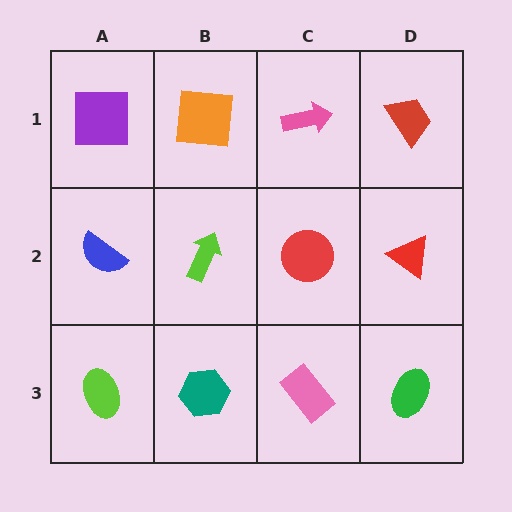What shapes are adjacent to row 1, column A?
A blue semicircle (row 2, column A), an orange square (row 1, column B).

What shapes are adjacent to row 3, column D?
A red triangle (row 2, column D), a pink rectangle (row 3, column C).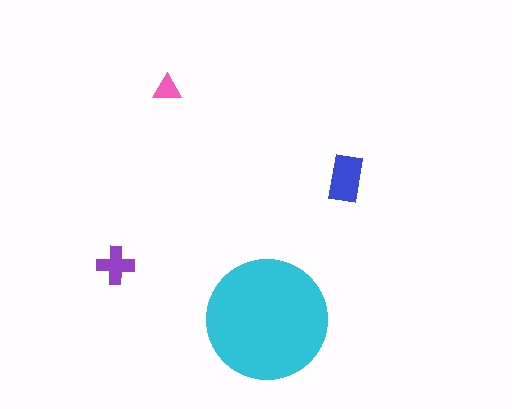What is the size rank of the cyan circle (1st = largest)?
1st.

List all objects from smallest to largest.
The pink triangle, the purple cross, the blue rectangle, the cyan circle.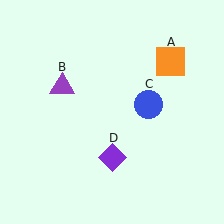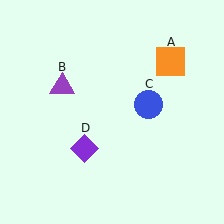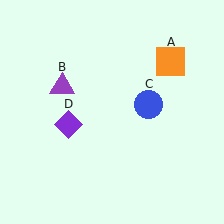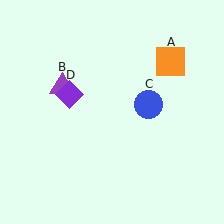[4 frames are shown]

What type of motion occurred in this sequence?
The purple diamond (object D) rotated clockwise around the center of the scene.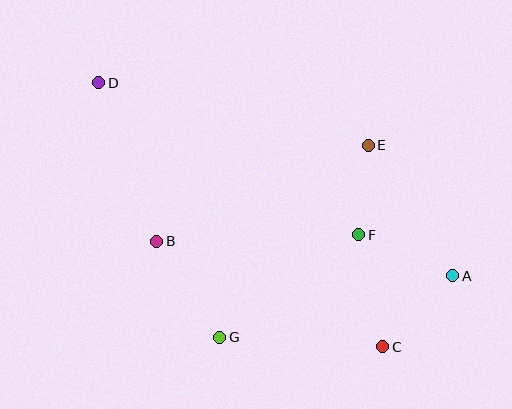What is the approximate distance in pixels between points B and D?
The distance between B and D is approximately 169 pixels.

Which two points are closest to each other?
Points E and F are closest to each other.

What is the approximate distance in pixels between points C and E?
The distance between C and E is approximately 202 pixels.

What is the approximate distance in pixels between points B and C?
The distance between B and C is approximately 249 pixels.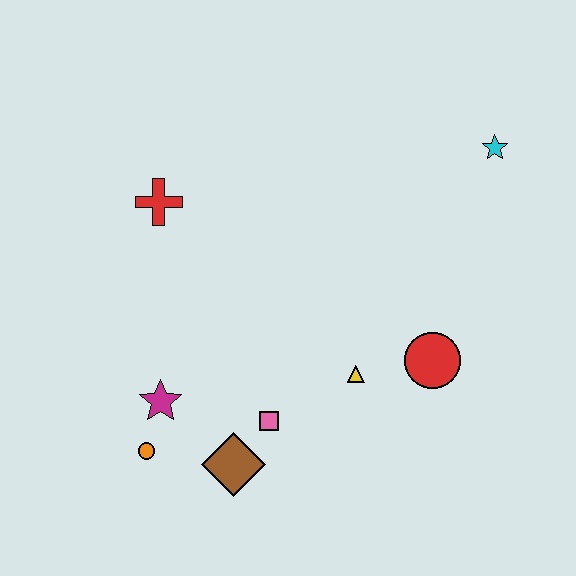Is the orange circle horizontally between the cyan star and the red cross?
No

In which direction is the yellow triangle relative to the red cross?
The yellow triangle is to the right of the red cross.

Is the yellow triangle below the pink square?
No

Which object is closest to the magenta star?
The orange circle is closest to the magenta star.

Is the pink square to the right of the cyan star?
No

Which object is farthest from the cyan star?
The orange circle is farthest from the cyan star.